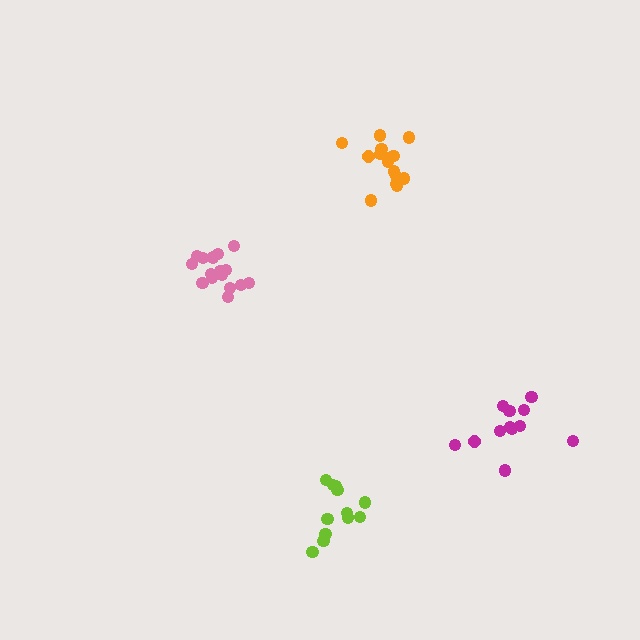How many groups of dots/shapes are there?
There are 4 groups.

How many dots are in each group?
Group 1: 15 dots, Group 2: 12 dots, Group 3: 16 dots, Group 4: 12 dots (55 total).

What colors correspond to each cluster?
The clusters are colored: orange, magenta, pink, lime.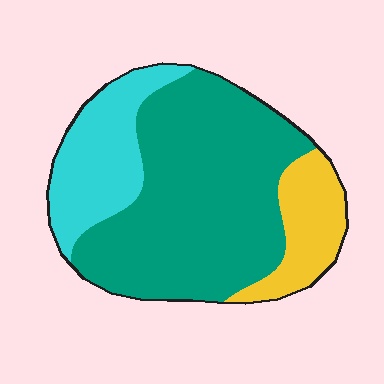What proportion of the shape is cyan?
Cyan covers roughly 20% of the shape.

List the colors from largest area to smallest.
From largest to smallest: teal, cyan, yellow.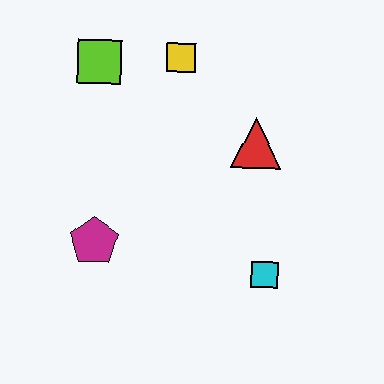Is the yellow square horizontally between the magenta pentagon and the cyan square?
Yes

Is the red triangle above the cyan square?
Yes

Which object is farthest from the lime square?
The cyan square is farthest from the lime square.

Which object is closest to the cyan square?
The red triangle is closest to the cyan square.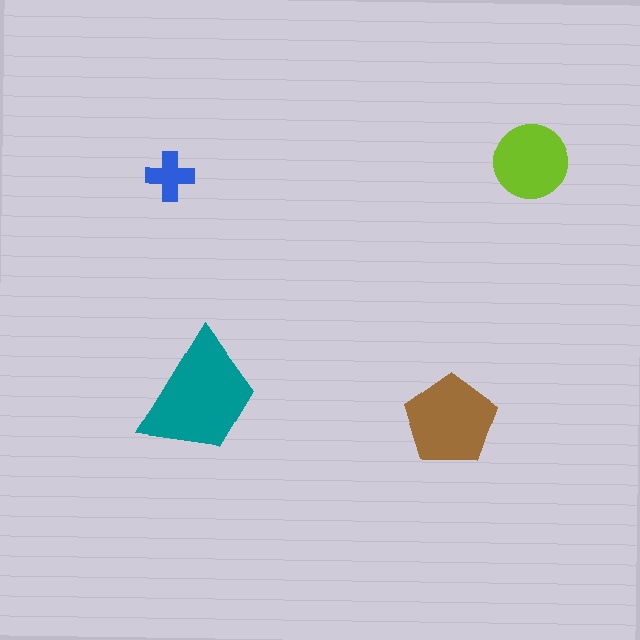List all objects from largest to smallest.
The teal trapezoid, the brown pentagon, the lime circle, the blue cross.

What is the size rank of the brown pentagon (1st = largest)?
2nd.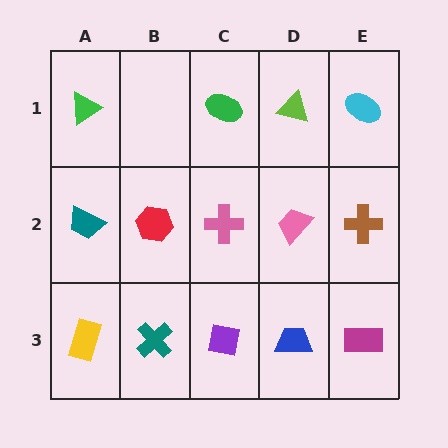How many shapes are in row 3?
5 shapes.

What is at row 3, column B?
A teal cross.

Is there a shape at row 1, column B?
No, that cell is empty.